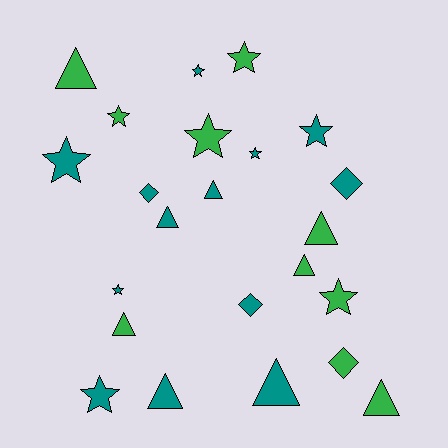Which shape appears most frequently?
Star, with 10 objects.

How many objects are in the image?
There are 23 objects.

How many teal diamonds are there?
There are 3 teal diamonds.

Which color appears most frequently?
Teal, with 13 objects.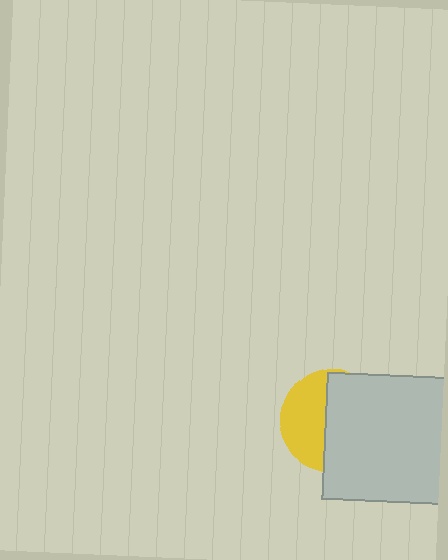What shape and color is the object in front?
The object in front is a light gray square.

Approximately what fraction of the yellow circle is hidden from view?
Roughly 58% of the yellow circle is hidden behind the light gray square.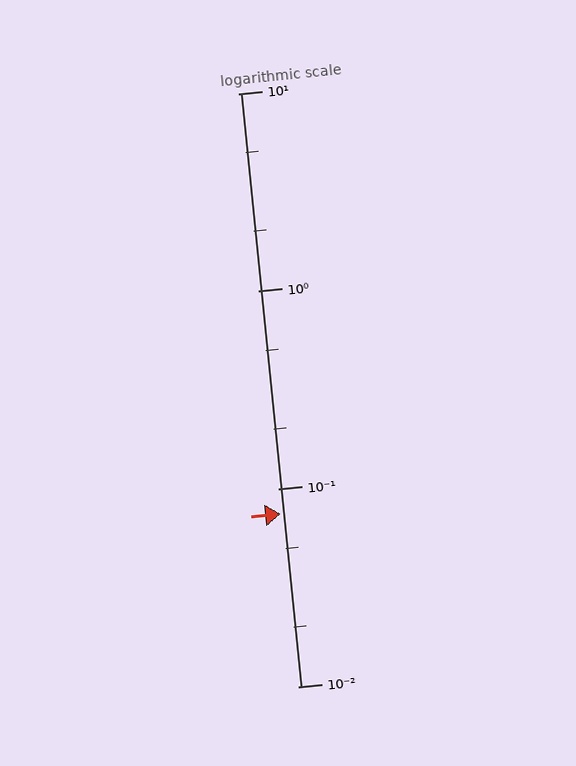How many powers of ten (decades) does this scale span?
The scale spans 3 decades, from 0.01 to 10.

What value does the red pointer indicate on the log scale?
The pointer indicates approximately 0.075.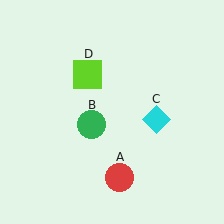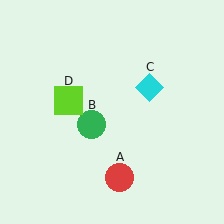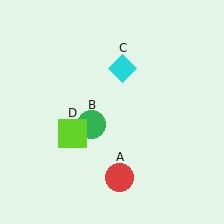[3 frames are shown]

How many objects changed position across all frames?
2 objects changed position: cyan diamond (object C), lime square (object D).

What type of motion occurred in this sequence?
The cyan diamond (object C), lime square (object D) rotated counterclockwise around the center of the scene.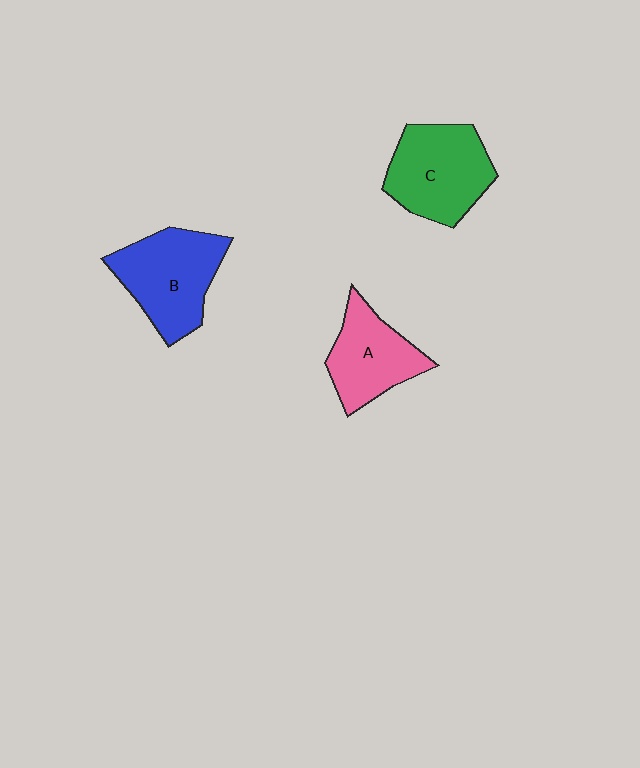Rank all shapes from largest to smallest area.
From largest to smallest: B (blue), C (green), A (pink).